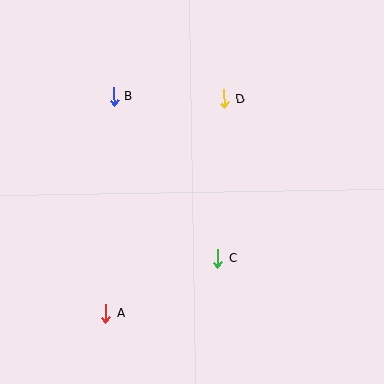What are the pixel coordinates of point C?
Point C is at (218, 258).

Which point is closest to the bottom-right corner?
Point C is closest to the bottom-right corner.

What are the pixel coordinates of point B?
Point B is at (114, 96).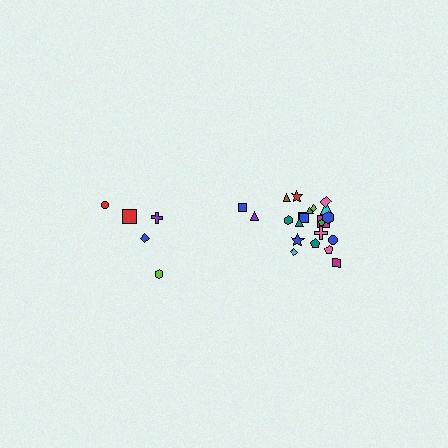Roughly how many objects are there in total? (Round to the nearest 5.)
Roughly 25 objects in total.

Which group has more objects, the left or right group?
The right group.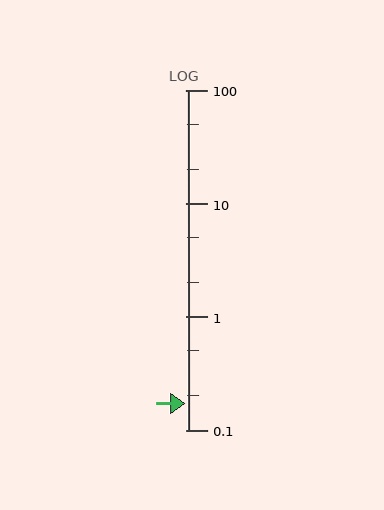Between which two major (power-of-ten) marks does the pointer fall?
The pointer is between 0.1 and 1.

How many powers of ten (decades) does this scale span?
The scale spans 3 decades, from 0.1 to 100.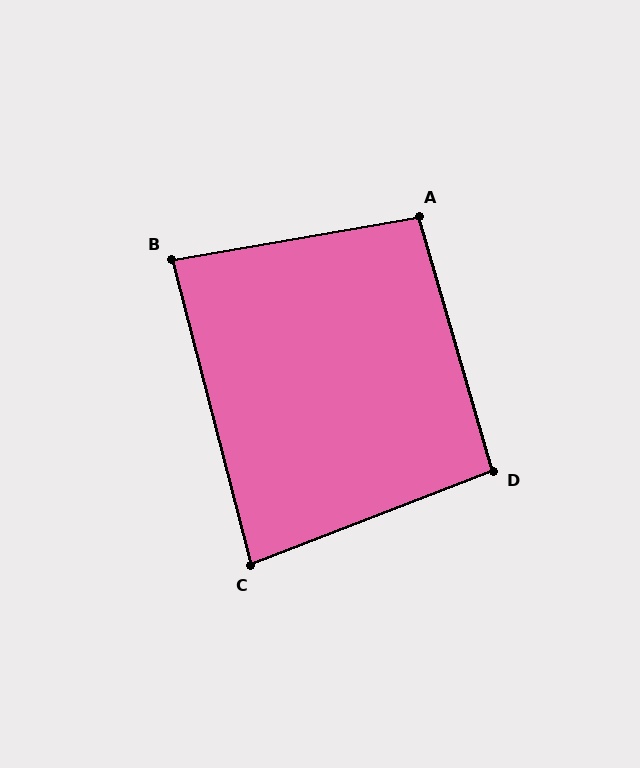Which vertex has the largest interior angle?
A, at approximately 97 degrees.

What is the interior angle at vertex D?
Approximately 95 degrees (approximately right).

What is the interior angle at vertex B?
Approximately 85 degrees (approximately right).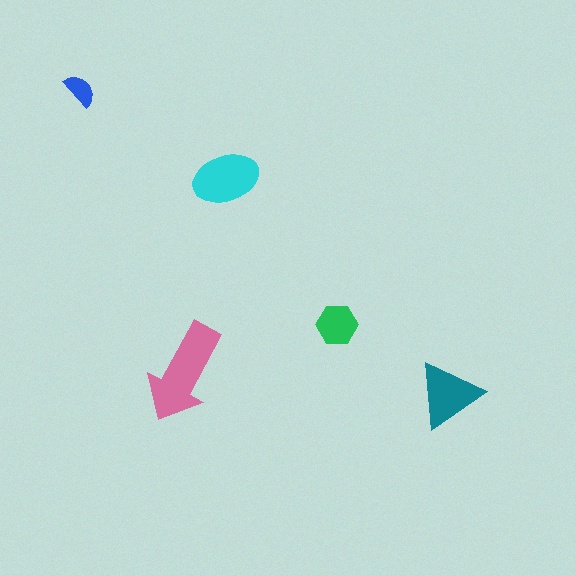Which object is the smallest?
The blue semicircle.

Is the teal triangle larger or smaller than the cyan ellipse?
Smaller.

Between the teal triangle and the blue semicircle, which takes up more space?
The teal triangle.